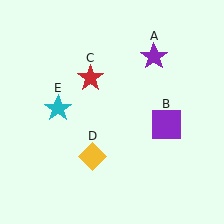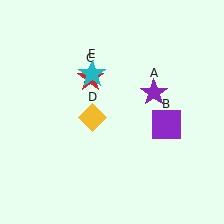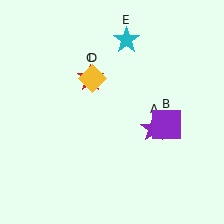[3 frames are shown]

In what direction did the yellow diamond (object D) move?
The yellow diamond (object D) moved up.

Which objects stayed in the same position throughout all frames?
Purple square (object B) and red star (object C) remained stationary.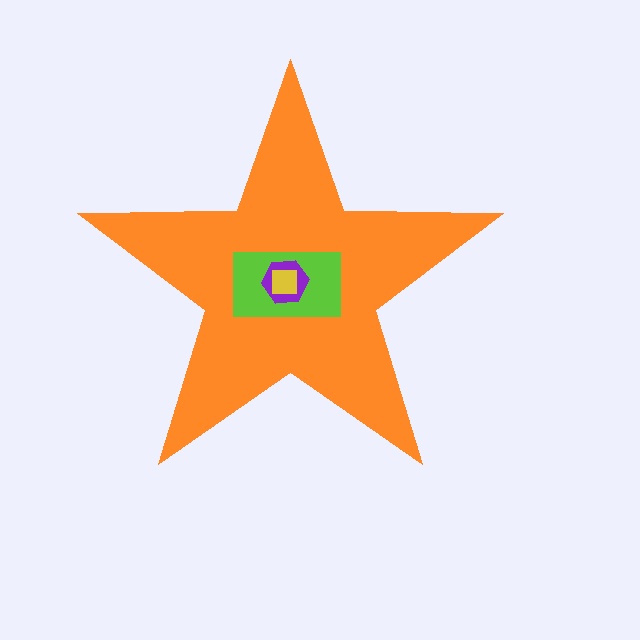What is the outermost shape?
The orange star.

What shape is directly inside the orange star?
The lime rectangle.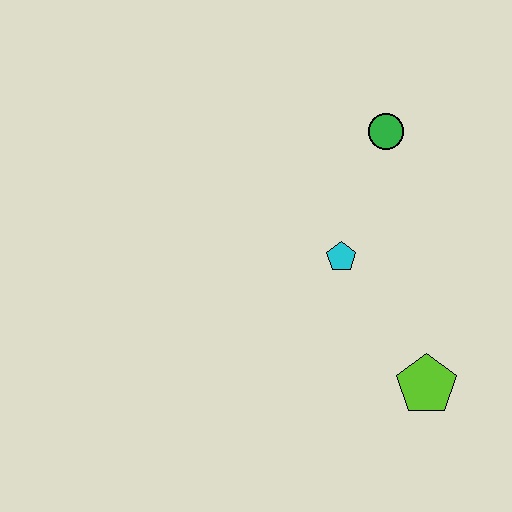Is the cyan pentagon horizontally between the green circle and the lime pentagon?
No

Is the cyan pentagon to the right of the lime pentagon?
No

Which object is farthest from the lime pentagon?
The green circle is farthest from the lime pentagon.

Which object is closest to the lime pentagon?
The cyan pentagon is closest to the lime pentagon.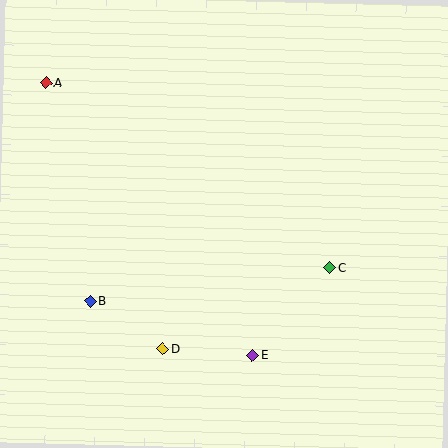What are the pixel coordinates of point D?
Point D is at (163, 349).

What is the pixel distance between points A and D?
The distance between A and D is 291 pixels.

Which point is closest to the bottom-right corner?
Point C is closest to the bottom-right corner.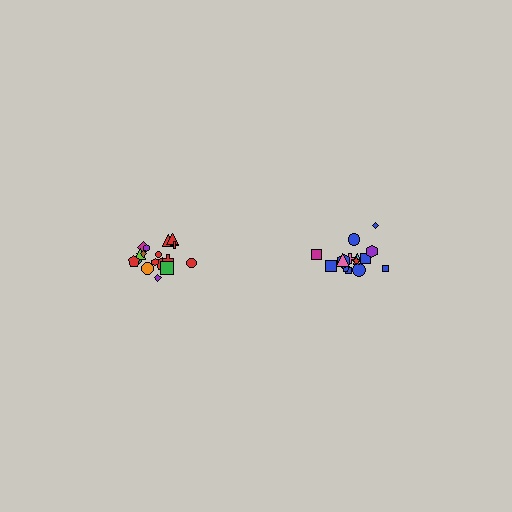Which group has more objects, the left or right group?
The left group.